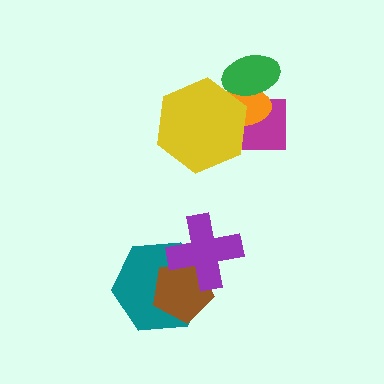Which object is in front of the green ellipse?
The yellow hexagon is in front of the green ellipse.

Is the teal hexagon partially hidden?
Yes, it is partially covered by another shape.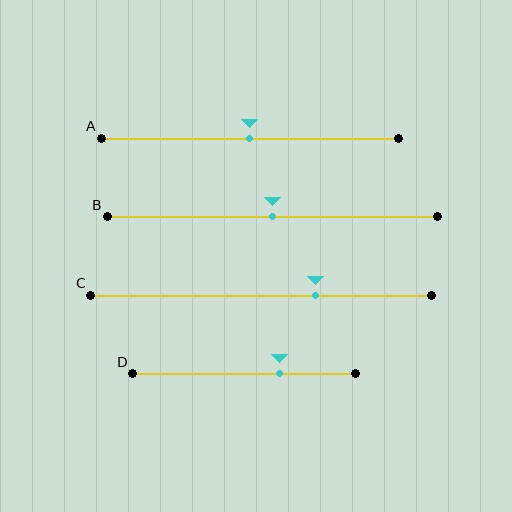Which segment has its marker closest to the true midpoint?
Segment A has its marker closest to the true midpoint.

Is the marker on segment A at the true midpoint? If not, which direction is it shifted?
Yes, the marker on segment A is at the true midpoint.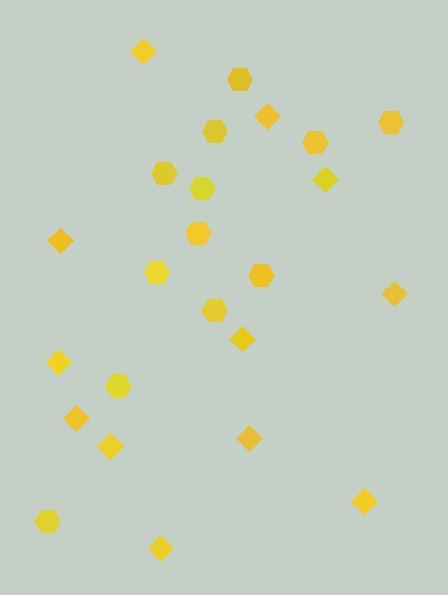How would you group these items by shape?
There are 2 groups: one group of hexagons (12) and one group of diamonds (12).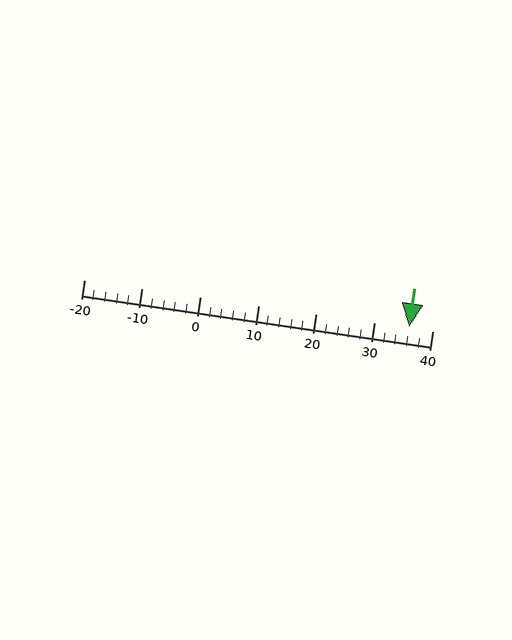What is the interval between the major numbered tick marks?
The major tick marks are spaced 10 units apart.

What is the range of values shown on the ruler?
The ruler shows values from -20 to 40.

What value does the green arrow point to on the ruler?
The green arrow points to approximately 36.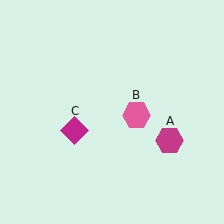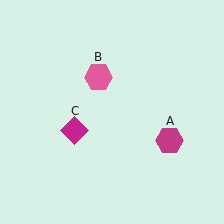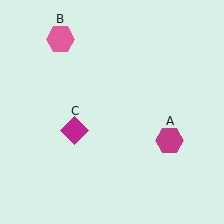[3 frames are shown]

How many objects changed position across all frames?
1 object changed position: pink hexagon (object B).